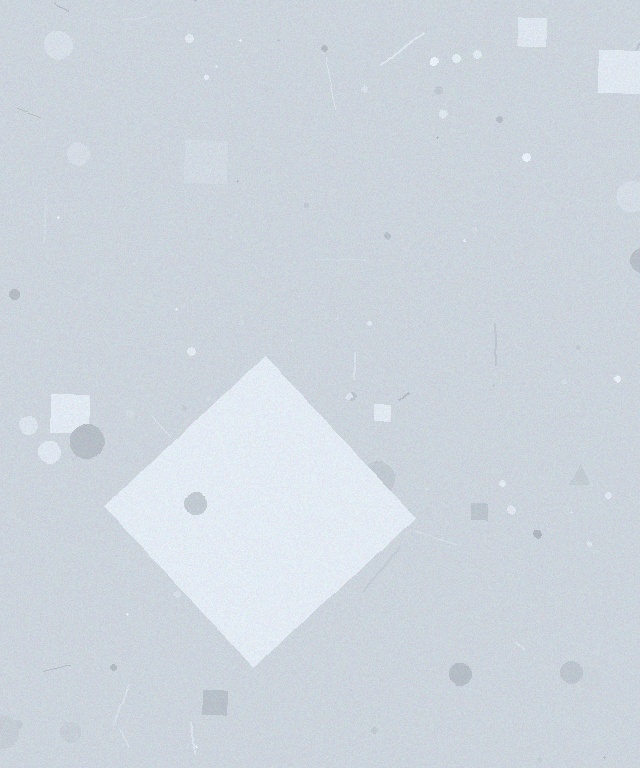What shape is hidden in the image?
A diamond is hidden in the image.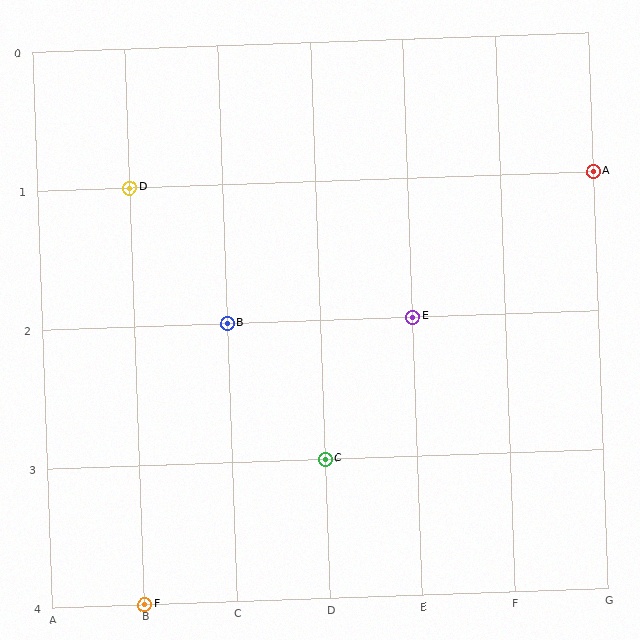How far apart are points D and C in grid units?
Points D and C are 2 columns and 2 rows apart (about 2.8 grid units diagonally).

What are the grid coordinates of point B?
Point B is at grid coordinates (C, 2).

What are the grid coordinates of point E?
Point E is at grid coordinates (E, 2).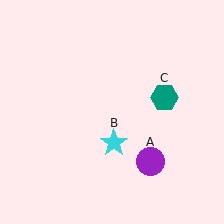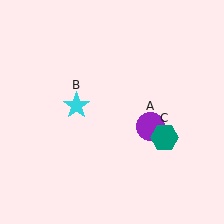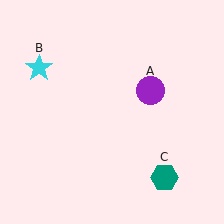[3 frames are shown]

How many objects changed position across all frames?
3 objects changed position: purple circle (object A), cyan star (object B), teal hexagon (object C).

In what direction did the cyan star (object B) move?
The cyan star (object B) moved up and to the left.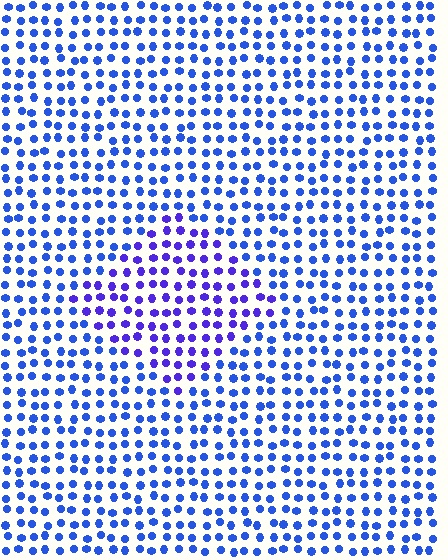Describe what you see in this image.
The image is filled with small blue elements in a uniform arrangement. A diamond-shaped region is visible where the elements are tinted to a slightly different hue, forming a subtle color boundary.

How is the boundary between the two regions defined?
The boundary is defined purely by a slight shift in hue (about 28 degrees). Spacing, size, and orientation are identical on both sides.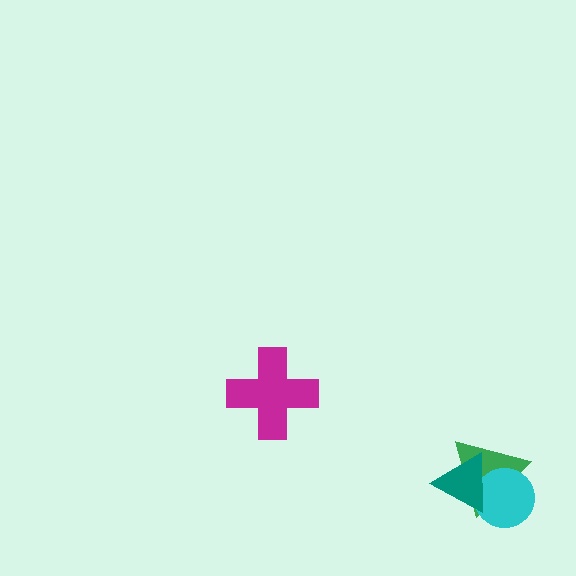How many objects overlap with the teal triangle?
2 objects overlap with the teal triangle.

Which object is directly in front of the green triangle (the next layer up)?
The cyan circle is directly in front of the green triangle.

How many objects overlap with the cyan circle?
2 objects overlap with the cyan circle.